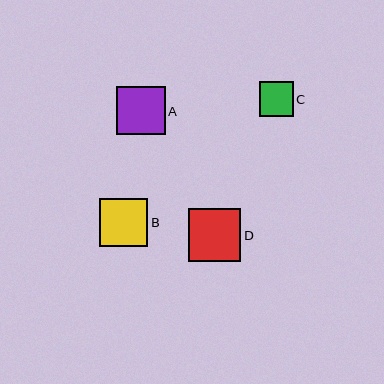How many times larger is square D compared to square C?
Square D is approximately 1.5 times the size of square C.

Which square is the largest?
Square D is the largest with a size of approximately 53 pixels.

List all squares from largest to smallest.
From largest to smallest: D, A, B, C.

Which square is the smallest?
Square C is the smallest with a size of approximately 34 pixels.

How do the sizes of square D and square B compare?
Square D and square B are approximately the same size.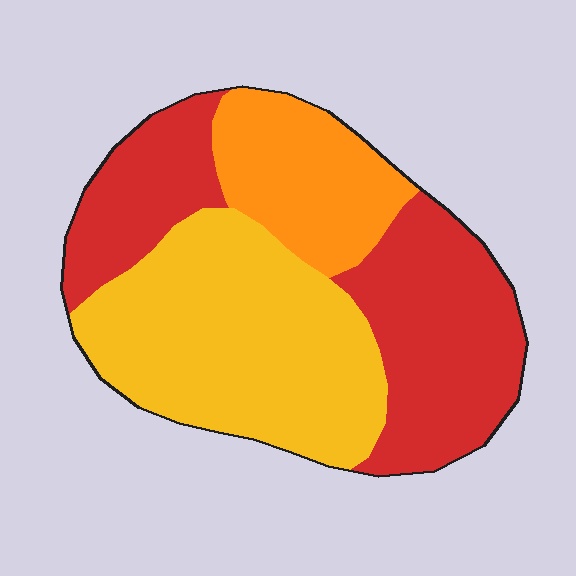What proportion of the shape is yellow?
Yellow takes up about two fifths (2/5) of the shape.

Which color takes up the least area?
Orange, at roughly 20%.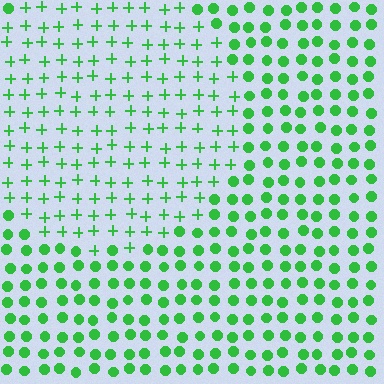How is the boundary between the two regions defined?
The boundary is defined by a change in element shape: plus signs inside vs. circles outside. All elements share the same color and spacing.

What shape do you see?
I see a circle.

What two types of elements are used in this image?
The image uses plus signs inside the circle region and circles outside it.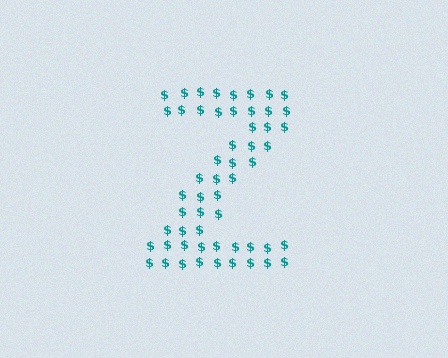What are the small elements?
The small elements are dollar signs.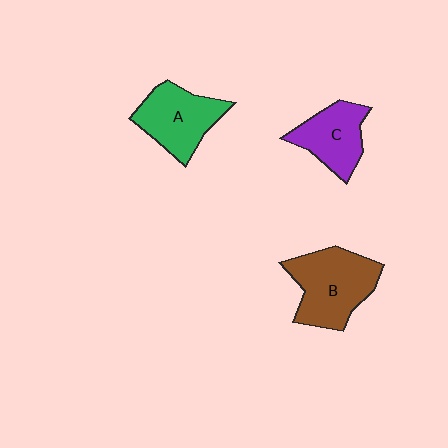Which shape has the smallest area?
Shape C (purple).